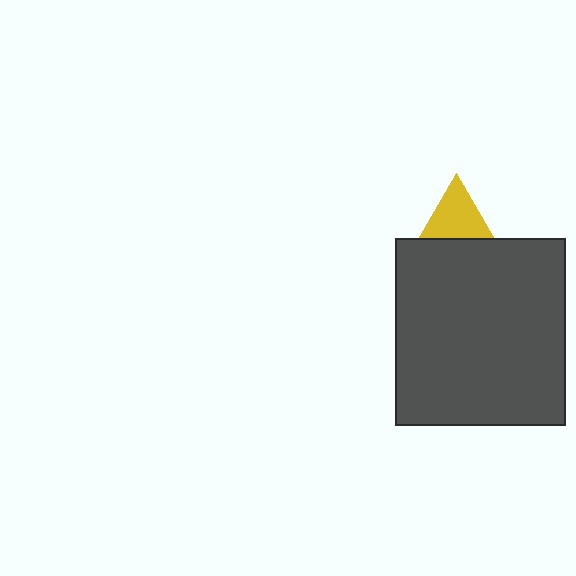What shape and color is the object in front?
The object in front is a dark gray rectangle.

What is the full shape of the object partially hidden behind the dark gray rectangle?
The partially hidden object is a yellow triangle.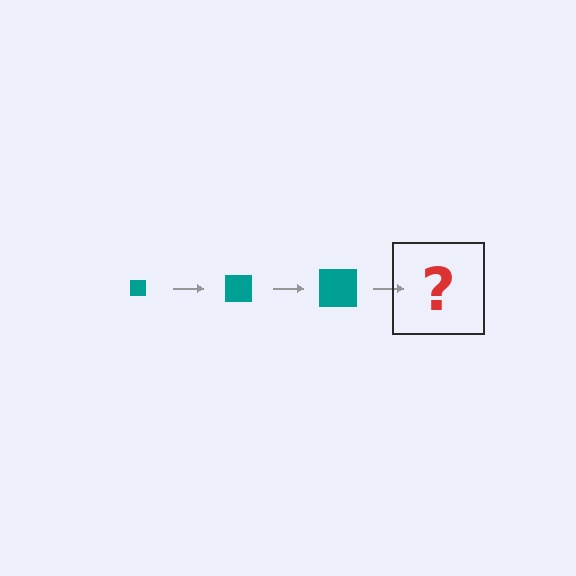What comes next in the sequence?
The next element should be a teal square, larger than the previous one.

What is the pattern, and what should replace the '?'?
The pattern is that the square gets progressively larger each step. The '?' should be a teal square, larger than the previous one.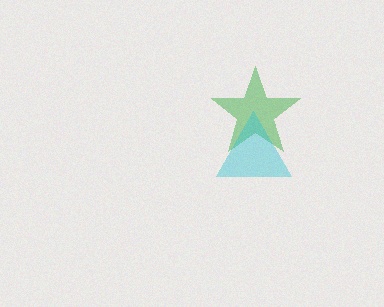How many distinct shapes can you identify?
There are 2 distinct shapes: a green star, a cyan triangle.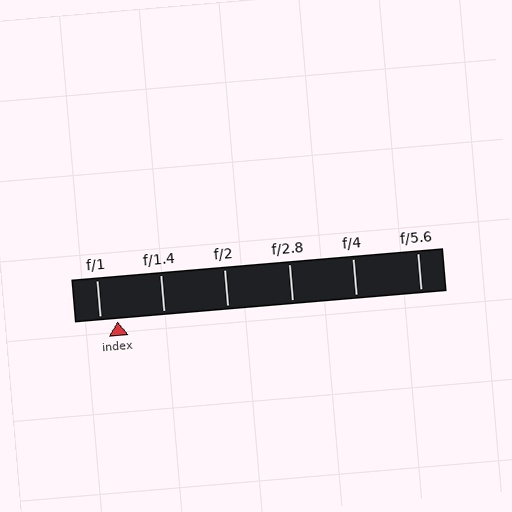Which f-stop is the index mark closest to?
The index mark is closest to f/1.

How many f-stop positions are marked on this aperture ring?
There are 6 f-stop positions marked.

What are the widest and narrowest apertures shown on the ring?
The widest aperture shown is f/1 and the narrowest is f/5.6.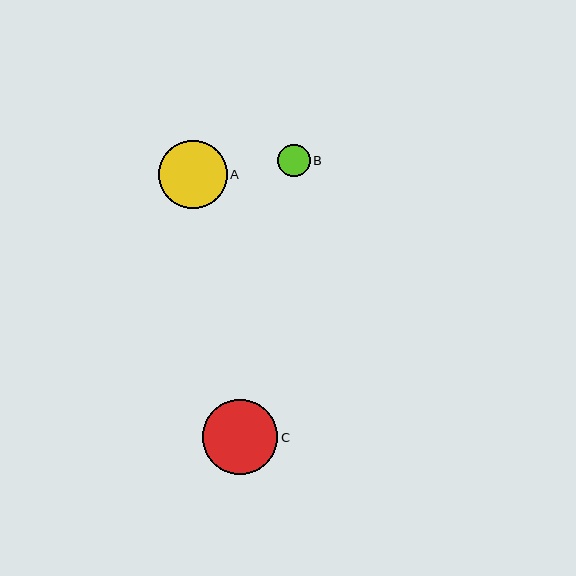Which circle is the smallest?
Circle B is the smallest with a size of approximately 33 pixels.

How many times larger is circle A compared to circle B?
Circle A is approximately 2.1 times the size of circle B.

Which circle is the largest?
Circle C is the largest with a size of approximately 75 pixels.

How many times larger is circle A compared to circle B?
Circle A is approximately 2.1 times the size of circle B.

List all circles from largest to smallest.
From largest to smallest: C, A, B.